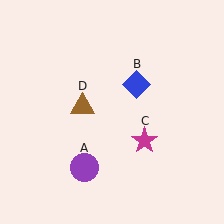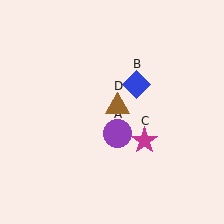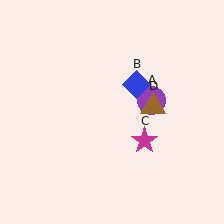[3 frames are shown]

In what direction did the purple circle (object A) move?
The purple circle (object A) moved up and to the right.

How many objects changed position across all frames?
2 objects changed position: purple circle (object A), brown triangle (object D).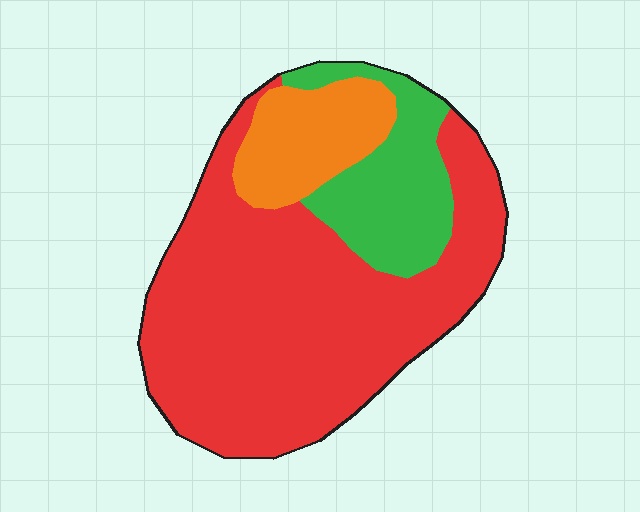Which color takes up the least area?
Orange, at roughly 15%.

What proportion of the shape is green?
Green takes up less than a quarter of the shape.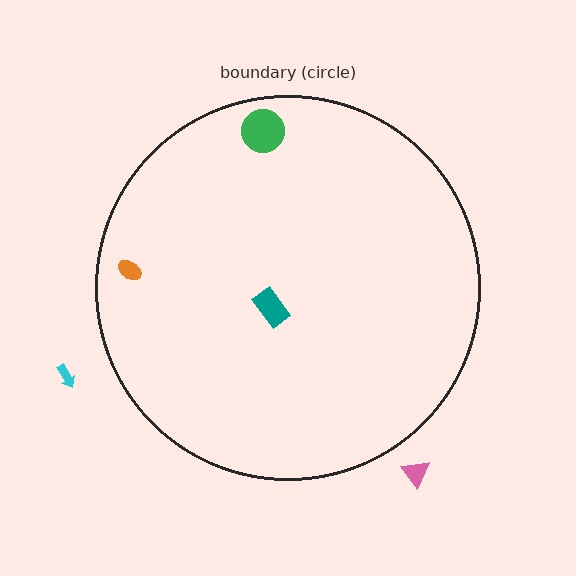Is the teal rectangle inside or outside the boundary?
Inside.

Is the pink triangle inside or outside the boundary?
Outside.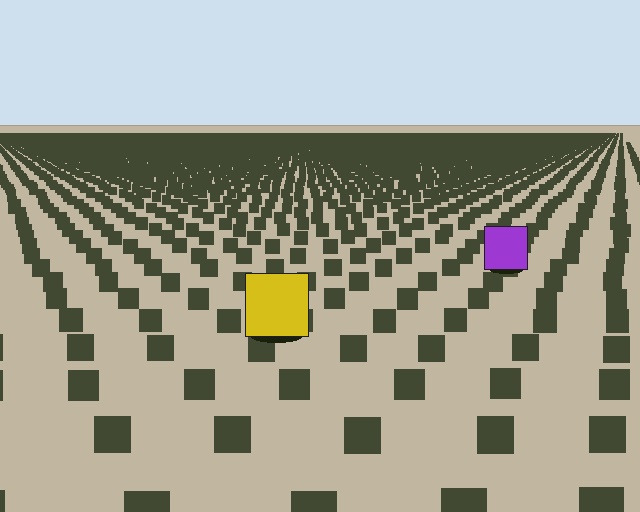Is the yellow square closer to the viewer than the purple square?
Yes. The yellow square is closer — you can tell from the texture gradient: the ground texture is coarser near it.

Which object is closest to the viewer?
The yellow square is closest. The texture marks near it are larger and more spread out.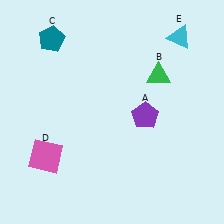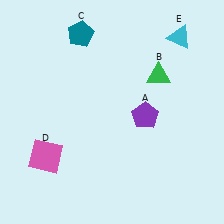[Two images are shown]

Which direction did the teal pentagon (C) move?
The teal pentagon (C) moved right.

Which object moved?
The teal pentagon (C) moved right.